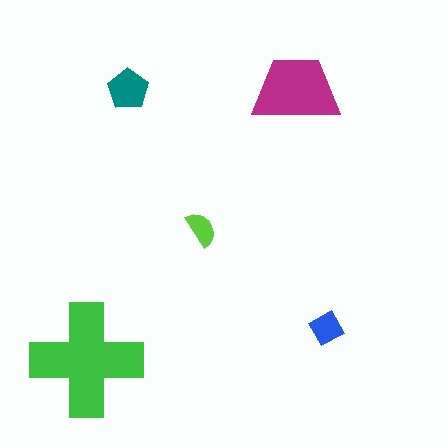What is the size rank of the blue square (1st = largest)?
4th.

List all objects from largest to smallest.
The green cross, the magenta trapezoid, the teal pentagon, the blue square, the lime semicircle.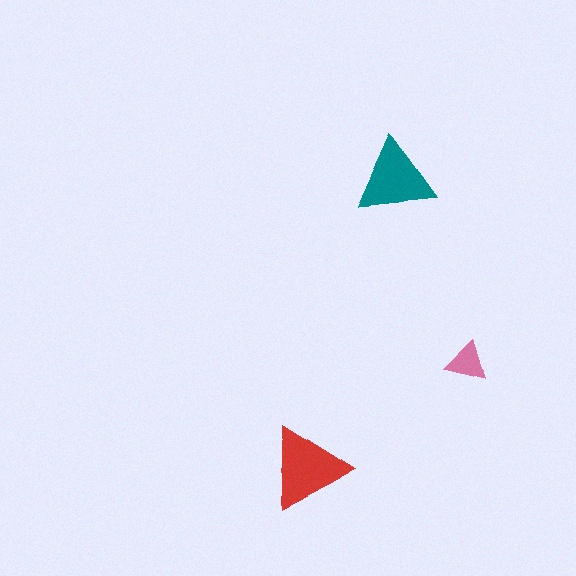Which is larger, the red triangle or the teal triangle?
The red one.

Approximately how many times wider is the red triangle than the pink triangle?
About 2 times wider.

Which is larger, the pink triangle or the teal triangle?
The teal one.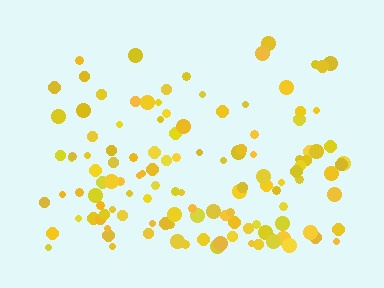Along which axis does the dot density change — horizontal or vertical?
Vertical.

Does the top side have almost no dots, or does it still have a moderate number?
Still a moderate number, just noticeably fewer than the bottom.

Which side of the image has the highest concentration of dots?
The bottom.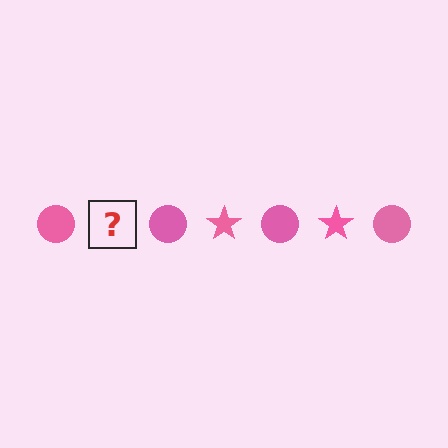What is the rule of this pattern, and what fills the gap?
The rule is that the pattern cycles through circle, star shapes in pink. The gap should be filled with a pink star.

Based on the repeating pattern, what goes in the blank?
The blank should be a pink star.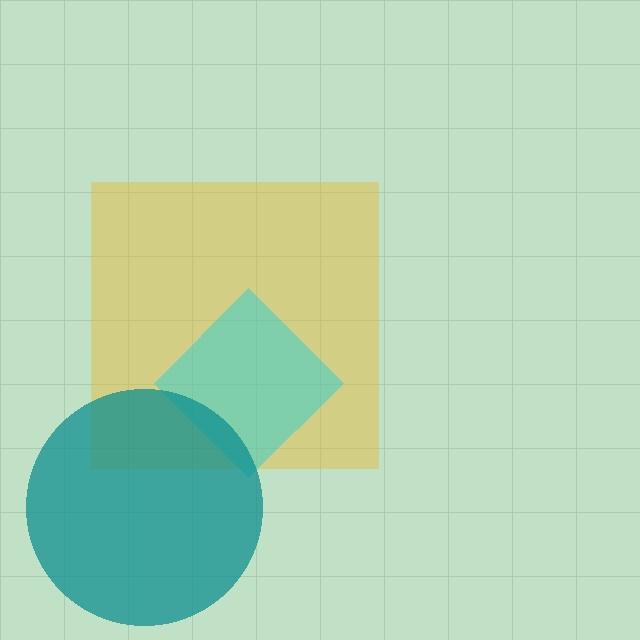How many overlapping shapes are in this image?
There are 3 overlapping shapes in the image.